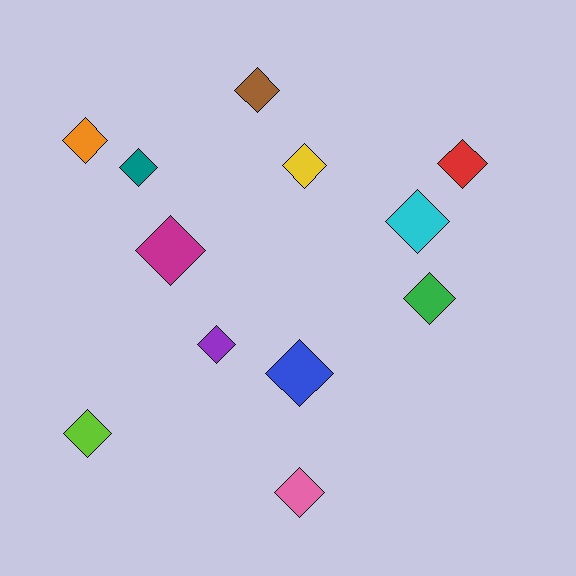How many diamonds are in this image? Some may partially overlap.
There are 12 diamonds.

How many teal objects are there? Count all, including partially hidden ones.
There is 1 teal object.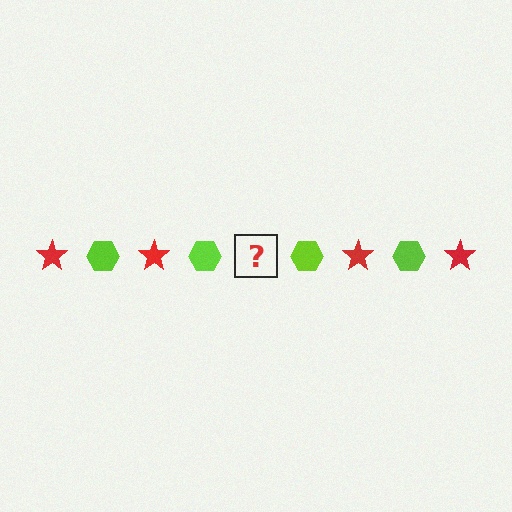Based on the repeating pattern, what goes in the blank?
The blank should be a red star.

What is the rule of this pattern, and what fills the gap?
The rule is that the pattern alternates between red star and lime hexagon. The gap should be filled with a red star.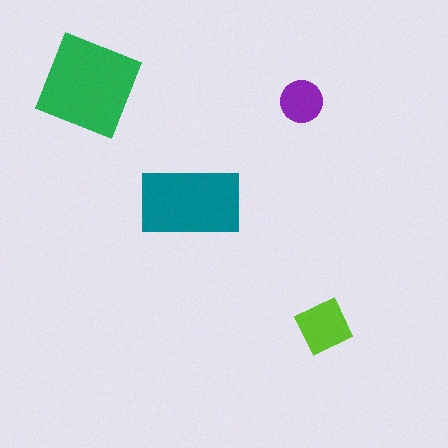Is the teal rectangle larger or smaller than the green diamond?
Smaller.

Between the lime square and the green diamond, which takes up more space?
The green diamond.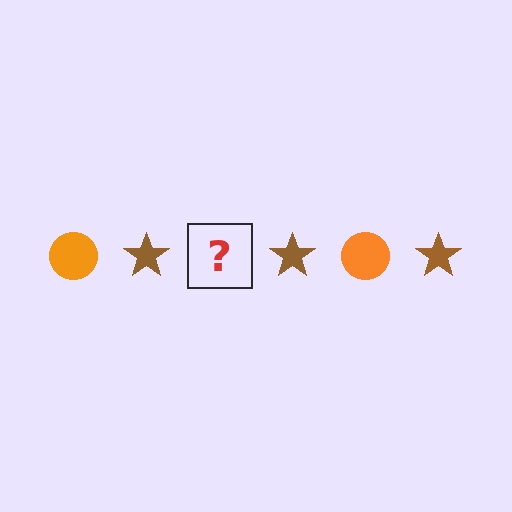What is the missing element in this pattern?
The missing element is an orange circle.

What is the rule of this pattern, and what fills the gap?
The rule is that the pattern alternates between orange circle and brown star. The gap should be filled with an orange circle.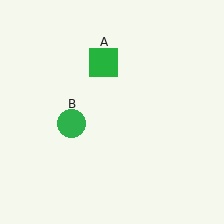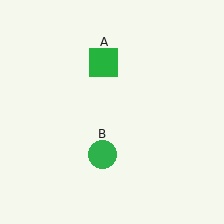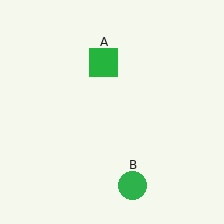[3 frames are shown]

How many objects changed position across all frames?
1 object changed position: green circle (object B).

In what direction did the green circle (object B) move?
The green circle (object B) moved down and to the right.